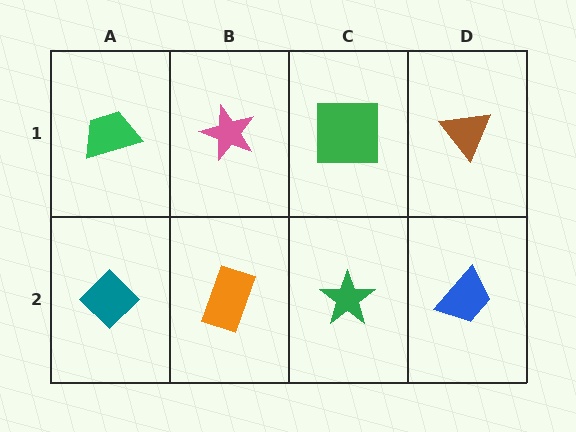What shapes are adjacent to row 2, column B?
A pink star (row 1, column B), a teal diamond (row 2, column A), a green star (row 2, column C).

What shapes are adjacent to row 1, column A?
A teal diamond (row 2, column A), a pink star (row 1, column B).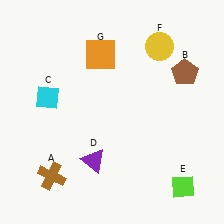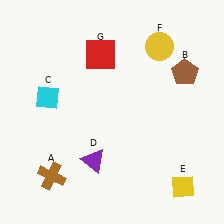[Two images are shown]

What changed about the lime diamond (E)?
In Image 1, E is lime. In Image 2, it changed to yellow.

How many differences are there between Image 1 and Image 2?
There are 2 differences between the two images.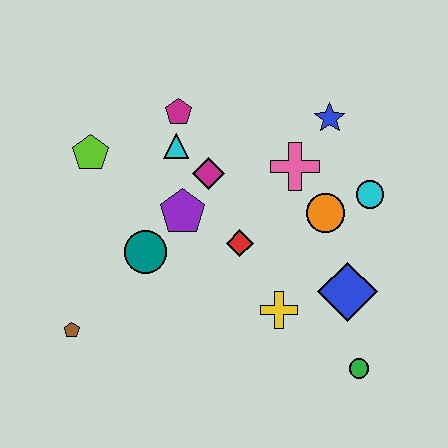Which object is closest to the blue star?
The pink cross is closest to the blue star.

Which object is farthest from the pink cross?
The brown pentagon is farthest from the pink cross.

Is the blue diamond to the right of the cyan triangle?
Yes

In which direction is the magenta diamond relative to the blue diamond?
The magenta diamond is to the left of the blue diamond.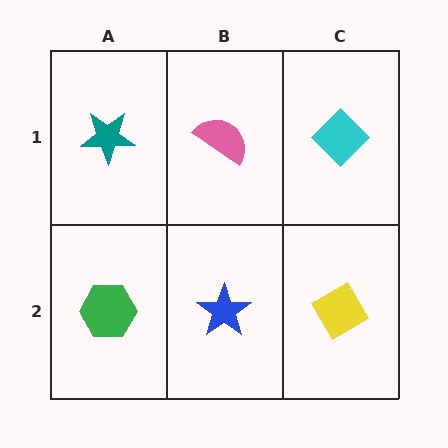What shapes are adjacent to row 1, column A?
A green hexagon (row 2, column A), a pink semicircle (row 1, column B).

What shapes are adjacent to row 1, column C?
A yellow diamond (row 2, column C), a pink semicircle (row 1, column B).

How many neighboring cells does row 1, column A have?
2.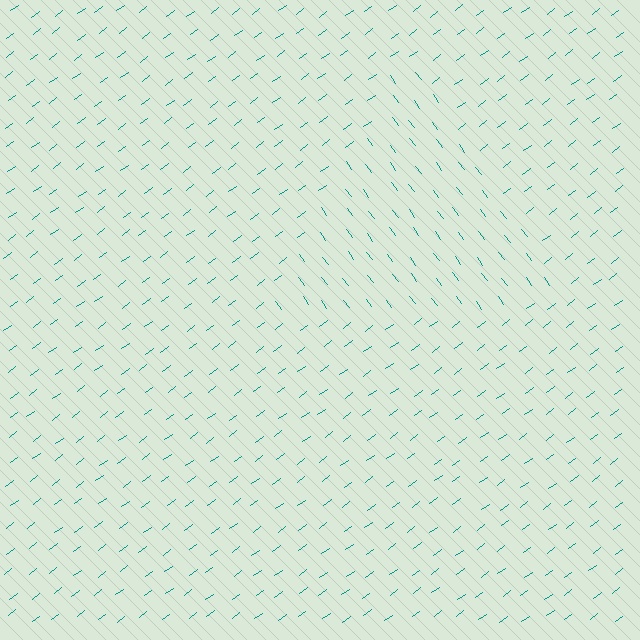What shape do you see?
I see a triangle.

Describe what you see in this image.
The image is filled with small teal line segments. A triangle region in the image has lines oriented differently from the surrounding lines, creating a visible texture boundary.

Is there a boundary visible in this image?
Yes, there is a texture boundary formed by a change in line orientation.